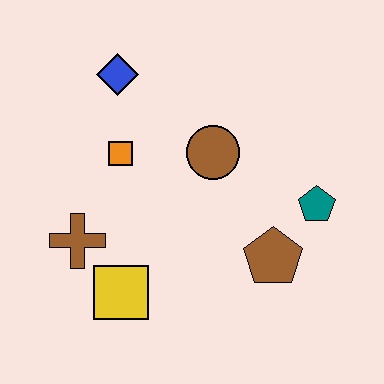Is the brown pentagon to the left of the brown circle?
No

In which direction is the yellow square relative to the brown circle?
The yellow square is below the brown circle.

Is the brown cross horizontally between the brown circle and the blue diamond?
No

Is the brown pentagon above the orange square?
No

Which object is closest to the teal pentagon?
The brown pentagon is closest to the teal pentagon.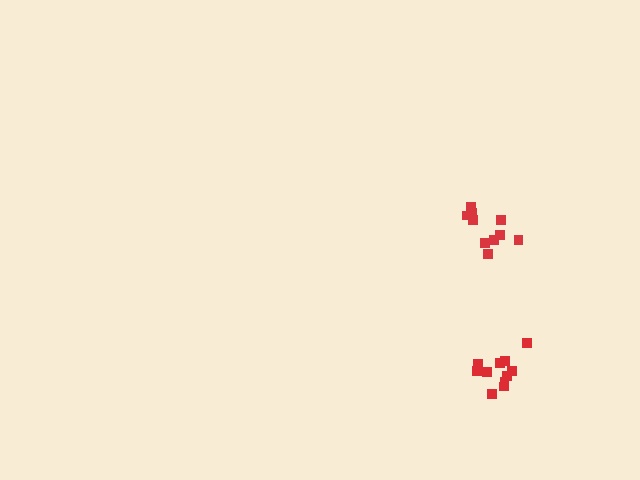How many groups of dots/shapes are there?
There are 2 groups.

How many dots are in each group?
Group 1: 10 dots, Group 2: 11 dots (21 total).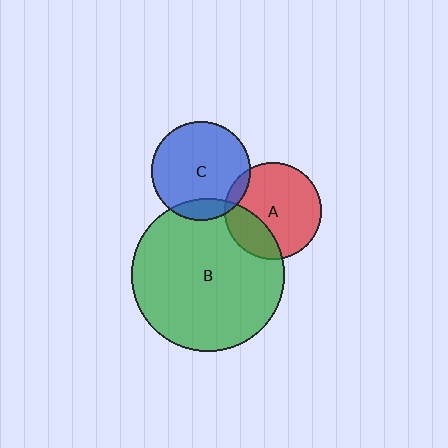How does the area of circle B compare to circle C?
Approximately 2.4 times.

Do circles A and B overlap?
Yes.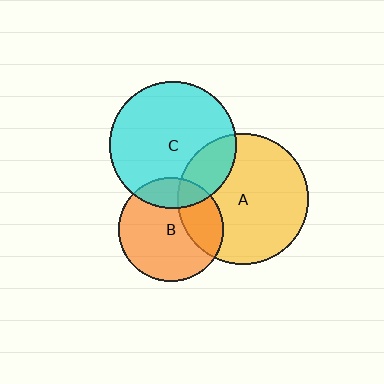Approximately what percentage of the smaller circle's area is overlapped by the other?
Approximately 20%.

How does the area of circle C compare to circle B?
Approximately 1.5 times.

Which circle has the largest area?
Circle A (yellow).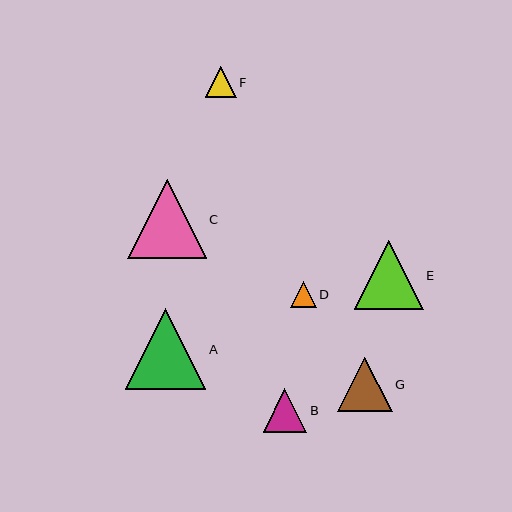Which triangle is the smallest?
Triangle D is the smallest with a size of approximately 26 pixels.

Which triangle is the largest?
Triangle A is the largest with a size of approximately 80 pixels.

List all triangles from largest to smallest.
From largest to smallest: A, C, E, G, B, F, D.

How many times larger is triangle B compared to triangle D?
Triangle B is approximately 1.7 times the size of triangle D.